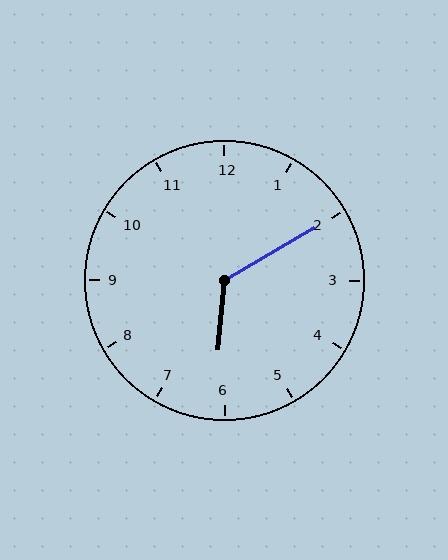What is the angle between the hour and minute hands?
Approximately 125 degrees.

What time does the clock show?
6:10.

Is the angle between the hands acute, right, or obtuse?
It is obtuse.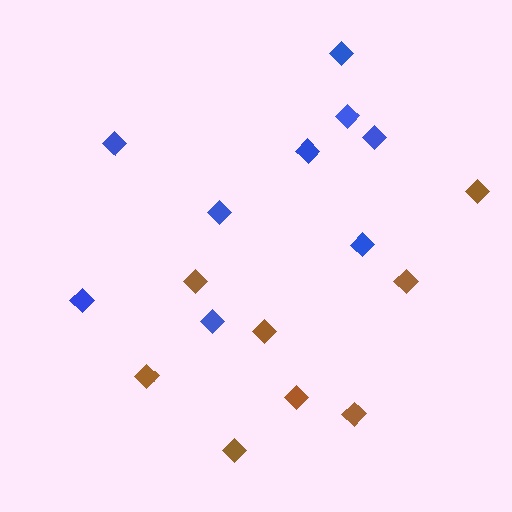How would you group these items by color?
There are 2 groups: one group of blue diamonds (9) and one group of brown diamonds (8).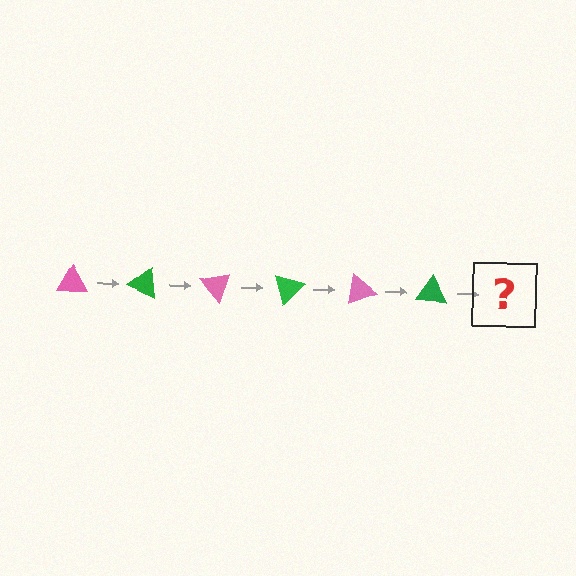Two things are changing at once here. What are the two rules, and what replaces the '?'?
The two rules are that it rotates 25 degrees each step and the color cycles through pink and green. The '?' should be a pink triangle, rotated 150 degrees from the start.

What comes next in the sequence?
The next element should be a pink triangle, rotated 150 degrees from the start.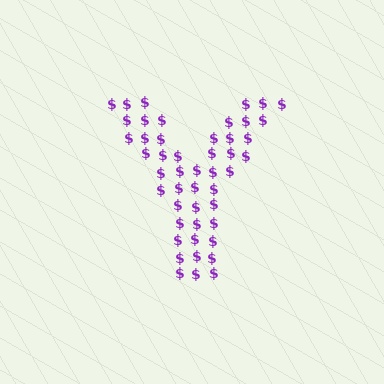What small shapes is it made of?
It is made of small dollar signs.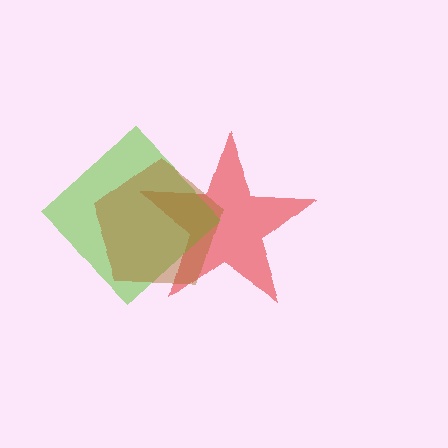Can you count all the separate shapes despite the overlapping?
Yes, there are 3 separate shapes.